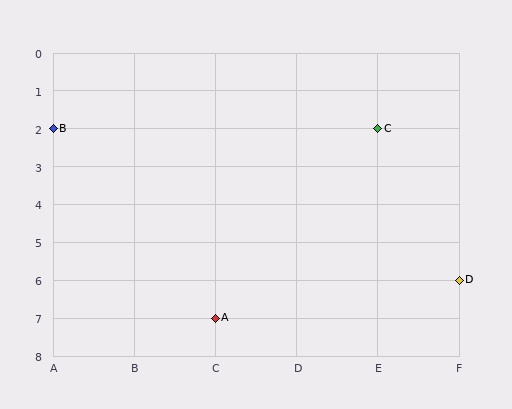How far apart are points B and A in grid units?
Points B and A are 2 columns and 5 rows apart (about 5.4 grid units diagonally).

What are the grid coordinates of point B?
Point B is at grid coordinates (A, 2).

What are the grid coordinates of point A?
Point A is at grid coordinates (C, 7).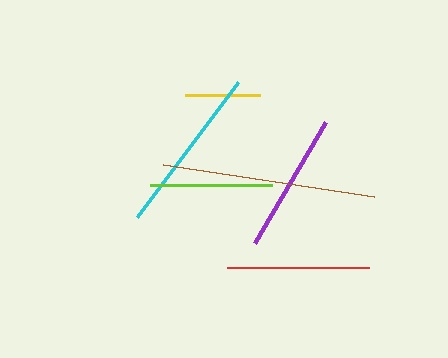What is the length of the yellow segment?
The yellow segment is approximately 75 pixels long.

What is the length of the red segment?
The red segment is approximately 142 pixels long.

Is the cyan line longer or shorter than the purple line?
The cyan line is longer than the purple line.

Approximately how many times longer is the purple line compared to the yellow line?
The purple line is approximately 1.9 times the length of the yellow line.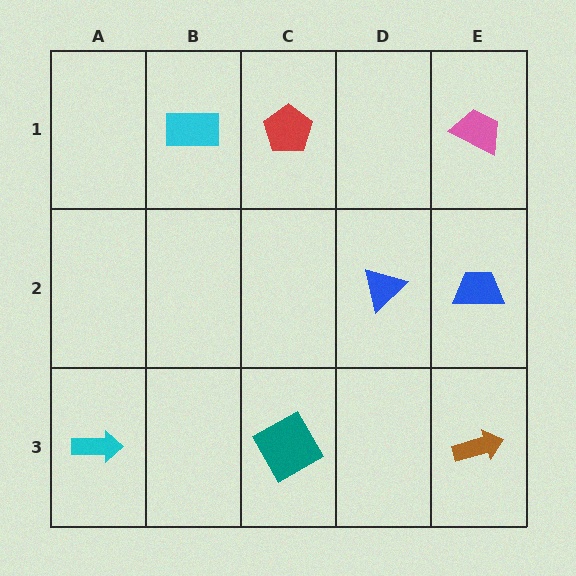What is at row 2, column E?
A blue trapezoid.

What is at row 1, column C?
A red pentagon.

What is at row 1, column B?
A cyan rectangle.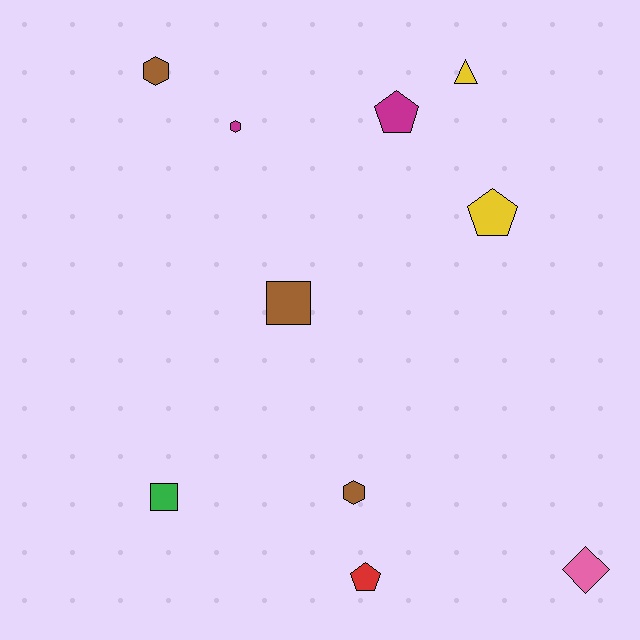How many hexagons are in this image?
There are 3 hexagons.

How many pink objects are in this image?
There is 1 pink object.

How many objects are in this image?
There are 10 objects.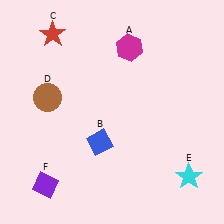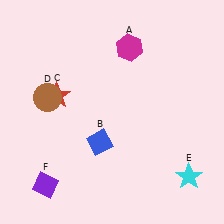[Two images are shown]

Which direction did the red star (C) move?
The red star (C) moved down.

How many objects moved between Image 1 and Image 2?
1 object moved between the two images.